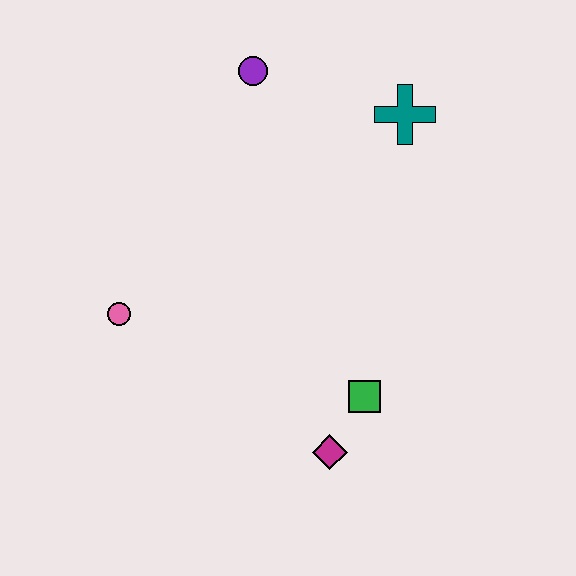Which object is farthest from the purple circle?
The magenta diamond is farthest from the purple circle.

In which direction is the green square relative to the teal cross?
The green square is below the teal cross.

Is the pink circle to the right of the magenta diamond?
No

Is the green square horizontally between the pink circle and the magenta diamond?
No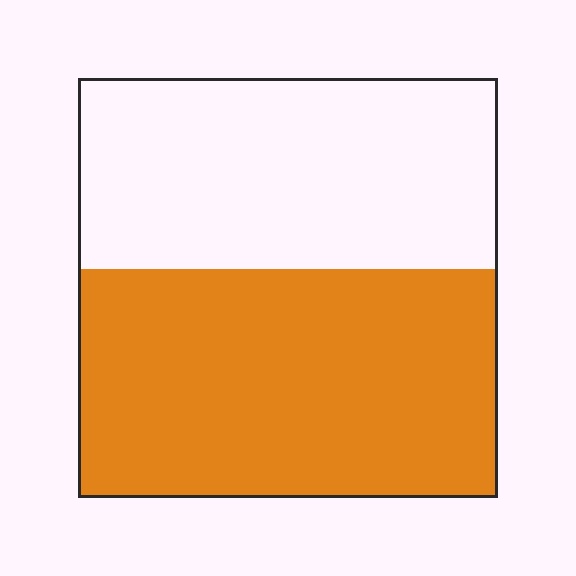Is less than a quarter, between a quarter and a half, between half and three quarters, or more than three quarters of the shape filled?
Between half and three quarters.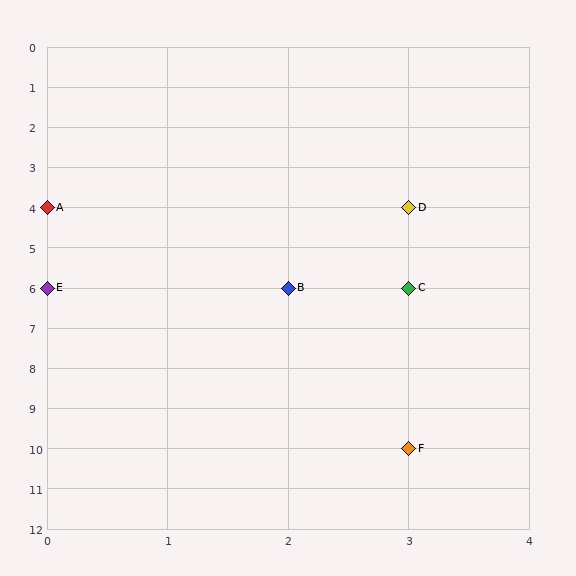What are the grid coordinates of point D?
Point D is at grid coordinates (3, 4).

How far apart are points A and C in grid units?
Points A and C are 3 columns and 2 rows apart (about 3.6 grid units diagonally).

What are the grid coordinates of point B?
Point B is at grid coordinates (2, 6).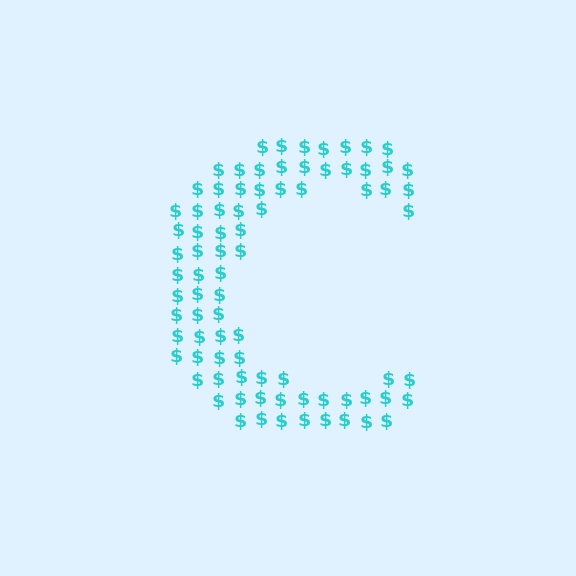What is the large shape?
The large shape is the letter C.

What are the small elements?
The small elements are dollar signs.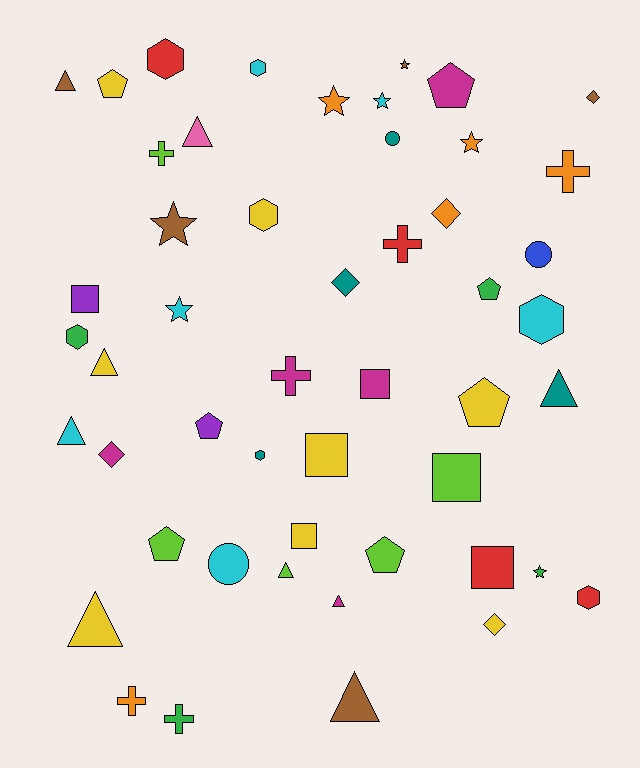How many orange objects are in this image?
There are 5 orange objects.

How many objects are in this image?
There are 50 objects.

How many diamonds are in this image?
There are 5 diamonds.